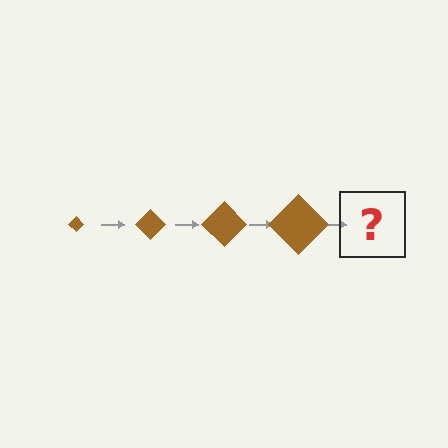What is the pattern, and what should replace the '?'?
The pattern is that the diamond gets progressively larger each step. The '?' should be a brown diamond, larger than the previous one.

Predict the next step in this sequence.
The next step is a brown diamond, larger than the previous one.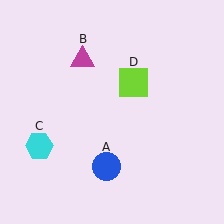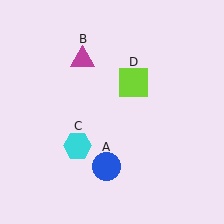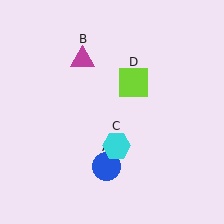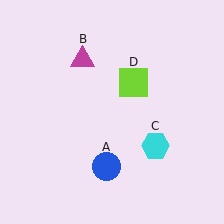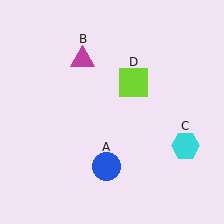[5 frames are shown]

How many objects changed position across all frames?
1 object changed position: cyan hexagon (object C).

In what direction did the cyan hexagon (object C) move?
The cyan hexagon (object C) moved right.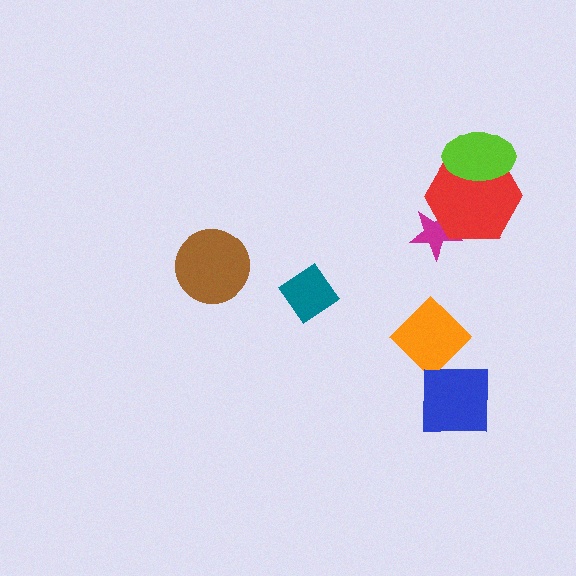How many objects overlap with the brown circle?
0 objects overlap with the brown circle.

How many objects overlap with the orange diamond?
0 objects overlap with the orange diamond.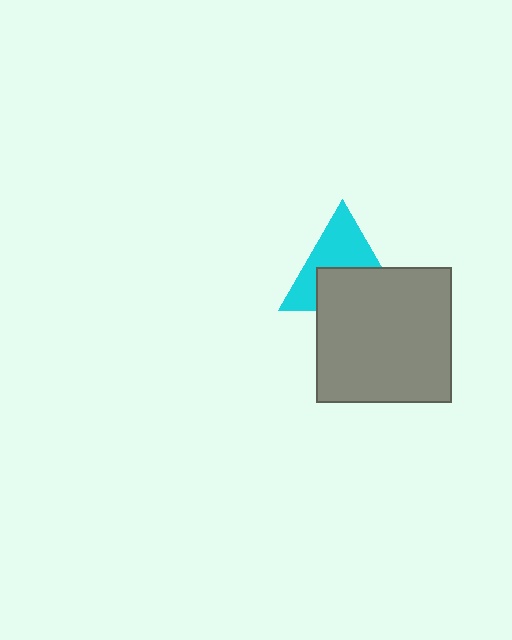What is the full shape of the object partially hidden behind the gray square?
The partially hidden object is a cyan triangle.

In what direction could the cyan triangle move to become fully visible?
The cyan triangle could move up. That would shift it out from behind the gray square entirely.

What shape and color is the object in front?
The object in front is a gray square.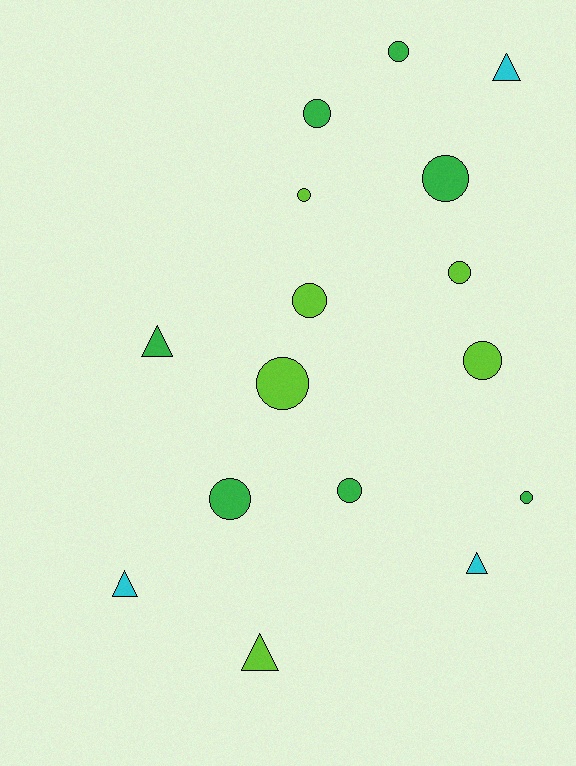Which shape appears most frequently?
Circle, with 11 objects.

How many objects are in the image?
There are 16 objects.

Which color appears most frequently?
Green, with 7 objects.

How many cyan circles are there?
There are no cyan circles.